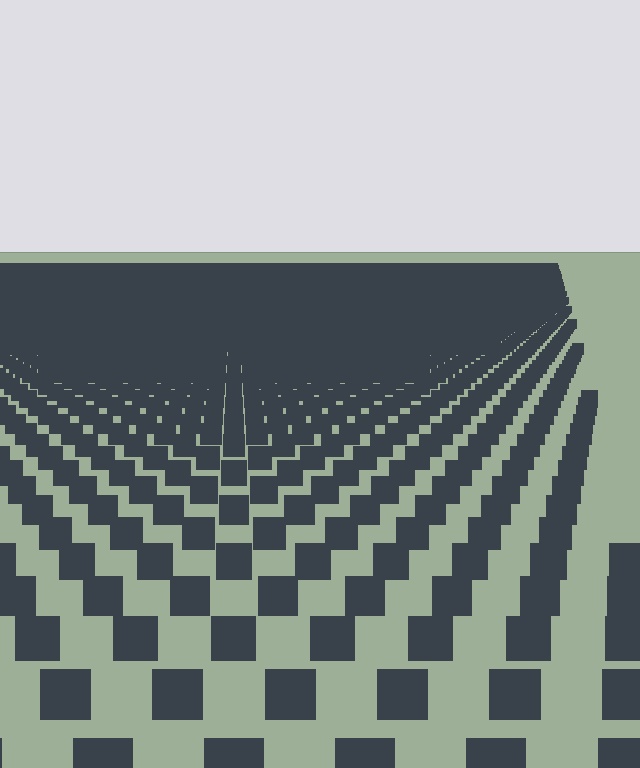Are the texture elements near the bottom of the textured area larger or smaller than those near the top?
Larger. Near the bottom, elements are closer to the viewer and appear at a bigger on-screen size.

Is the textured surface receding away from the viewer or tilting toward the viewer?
The surface is receding away from the viewer. Texture elements get smaller and denser toward the top.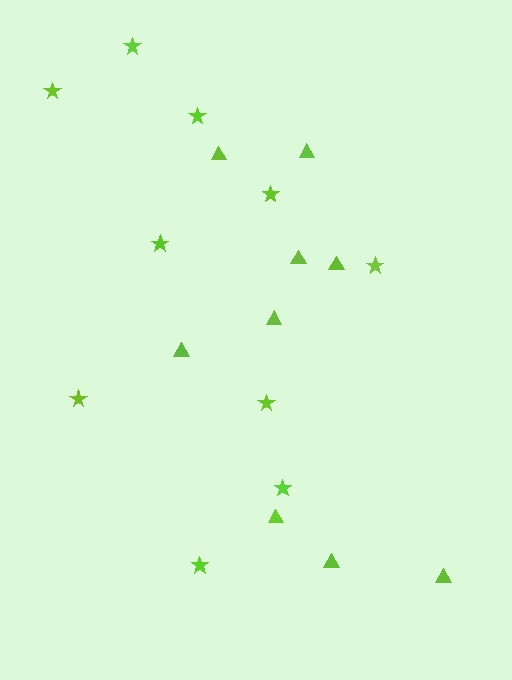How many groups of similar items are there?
There are 2 groups: one group of triangles (9) and one group of stars (10).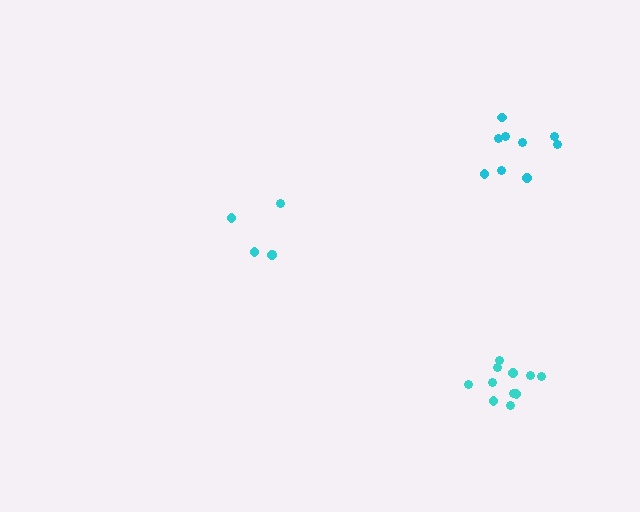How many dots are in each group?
Group 1: 11 dots, Group 2: 5 dots, Group 3: 9 dots (25 total).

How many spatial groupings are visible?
There are 3 spatial groupings.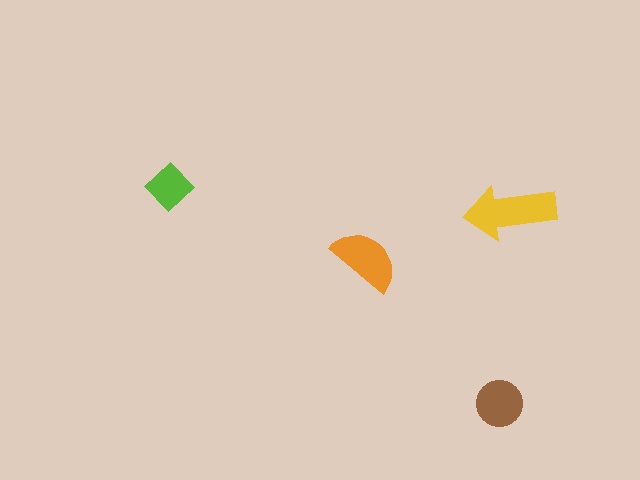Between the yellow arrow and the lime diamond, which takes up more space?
The yellow arrow.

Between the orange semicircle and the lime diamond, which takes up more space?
The orange semicircle.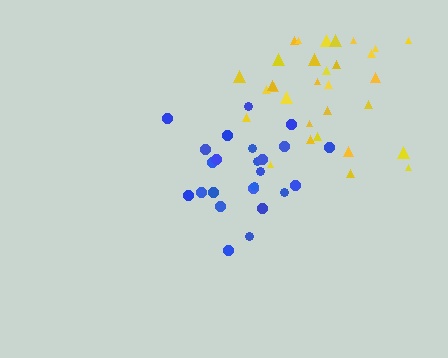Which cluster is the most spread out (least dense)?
Yellow.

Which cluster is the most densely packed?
Blue.